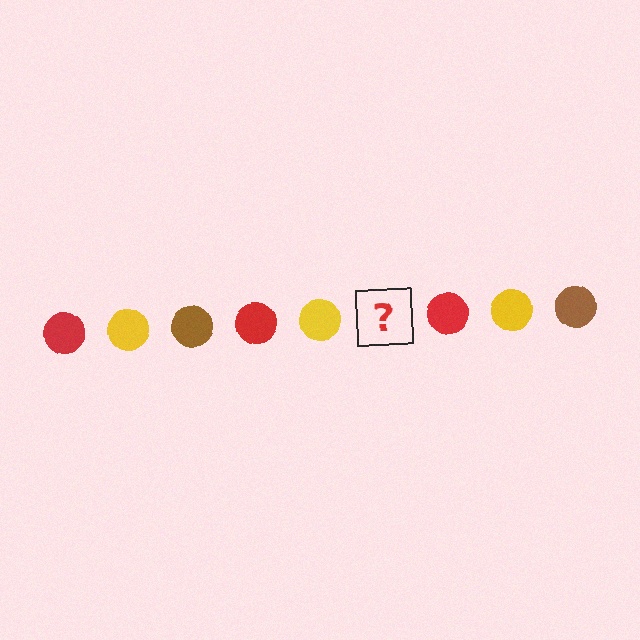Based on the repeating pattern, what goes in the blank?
The blank should be a brown circle.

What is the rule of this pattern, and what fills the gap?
The rule is that the pattern cycles through red, yellow, brown circles. The gap should be filled with a brown circle.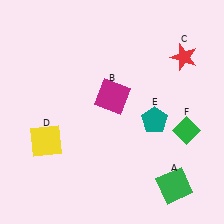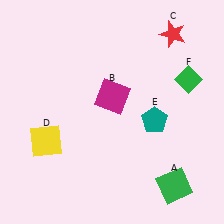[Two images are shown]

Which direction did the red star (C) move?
The red star (C) moved up.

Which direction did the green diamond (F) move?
The green diamond (F) moved up.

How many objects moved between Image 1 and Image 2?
2 objects moved between the two images.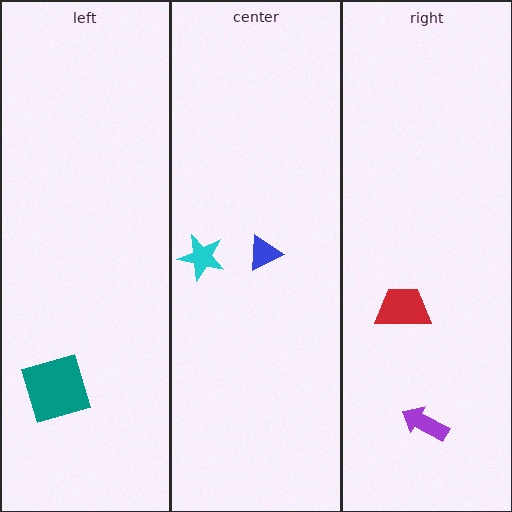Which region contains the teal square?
The left region.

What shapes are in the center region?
The cyan star, the blue triangle.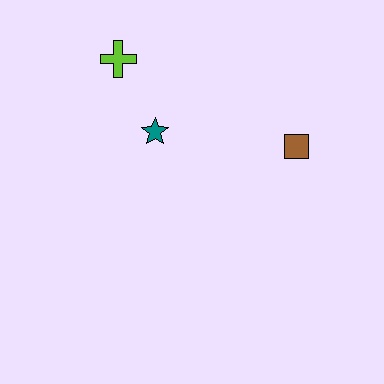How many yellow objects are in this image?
There are no yellow objects.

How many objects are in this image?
There are 3 objects.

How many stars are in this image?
There is 1 star.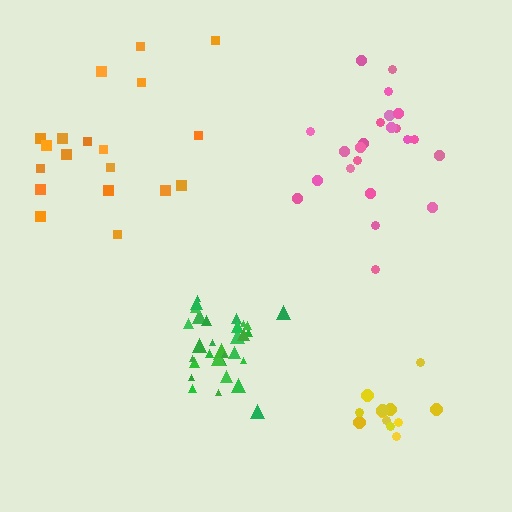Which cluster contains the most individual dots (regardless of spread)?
Green (33).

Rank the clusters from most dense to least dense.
green, yellow, pink, orange.